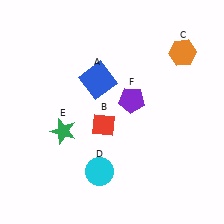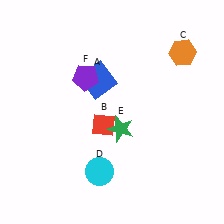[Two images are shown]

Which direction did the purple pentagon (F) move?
The purple pentagon (F) moved left.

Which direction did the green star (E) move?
The green star (E) moved right.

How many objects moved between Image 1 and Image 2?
2 objects moved between the two images.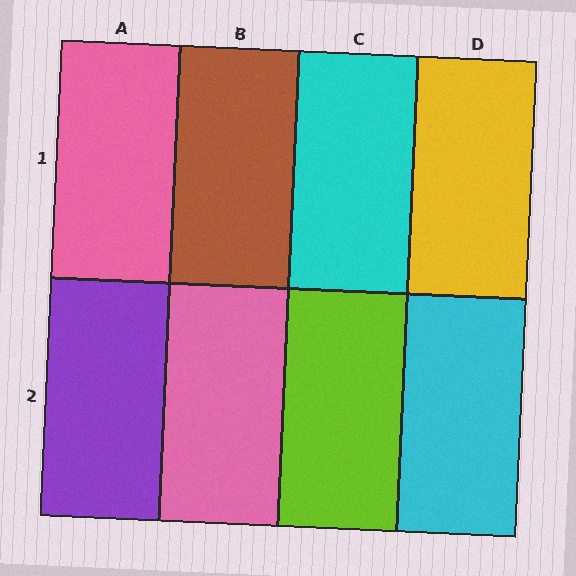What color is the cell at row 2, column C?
Lime.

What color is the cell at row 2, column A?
Purple.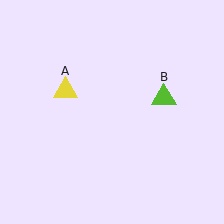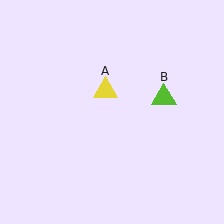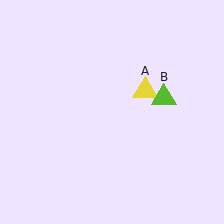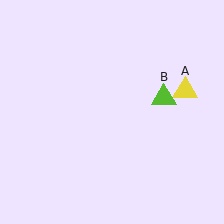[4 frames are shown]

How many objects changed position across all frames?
1 object changed position: yellow triangle (object A).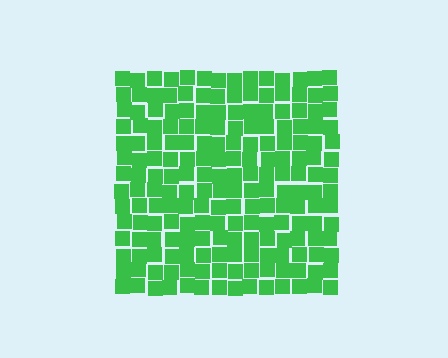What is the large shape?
The large shape is a square.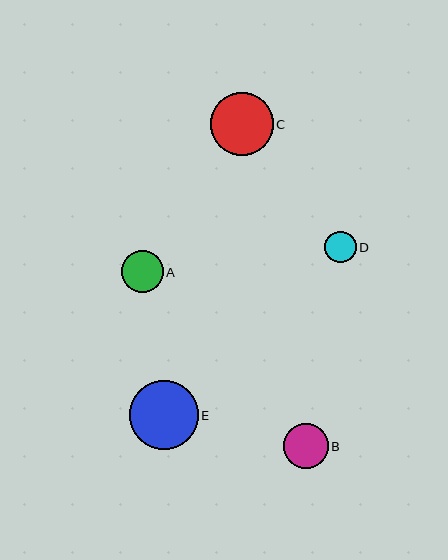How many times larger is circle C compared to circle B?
Circle C is approximately 1.4 times the size of circle B.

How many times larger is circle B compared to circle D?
Circle B is approximately 1.4 times the size of circle D.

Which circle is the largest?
Circle E is the largest with a size of approximately 69 pixels.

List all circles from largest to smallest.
From largest to smallest: E, C, B, A, D.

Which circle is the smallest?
Circle D is the smallest with a size of approximately 32 pixels.